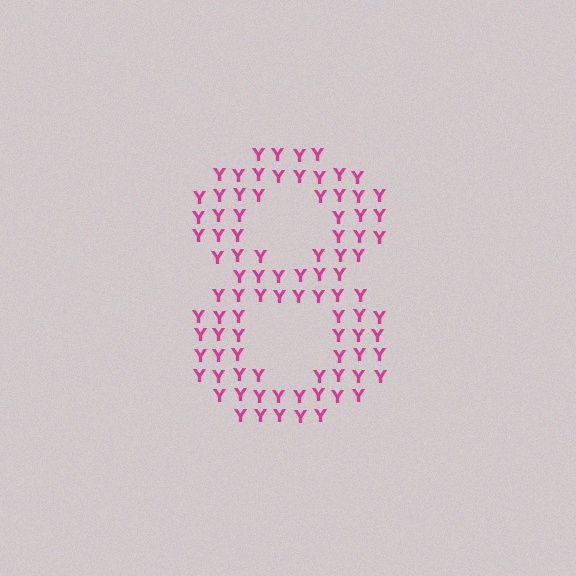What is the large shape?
The large shape is the digit 8.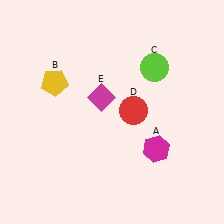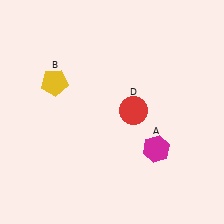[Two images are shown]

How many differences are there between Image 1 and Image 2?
There are 2 differences between the two images.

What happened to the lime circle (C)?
The lime circle (C) was removed in Image 2. It was in the top-right area of Image 1.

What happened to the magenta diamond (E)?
The magenta diamond (E) was removed in Image 2. It was in the top-left area of Image 1.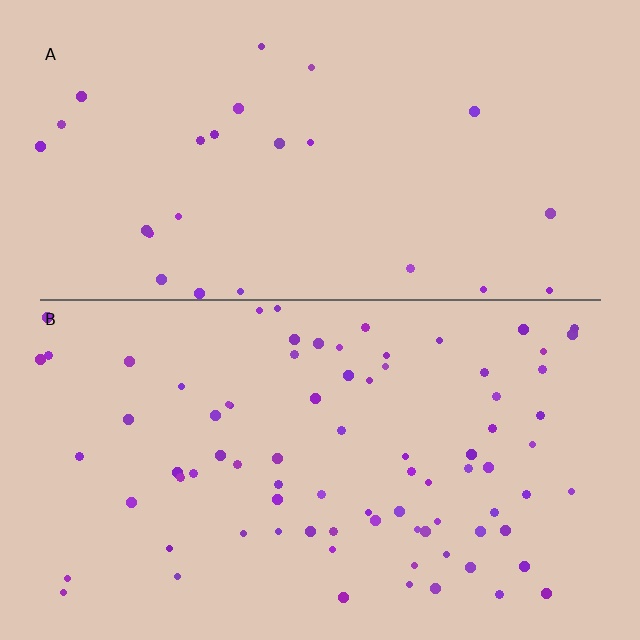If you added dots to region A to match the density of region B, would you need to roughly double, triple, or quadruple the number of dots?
Approximately triple.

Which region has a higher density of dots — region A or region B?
B (the bottom).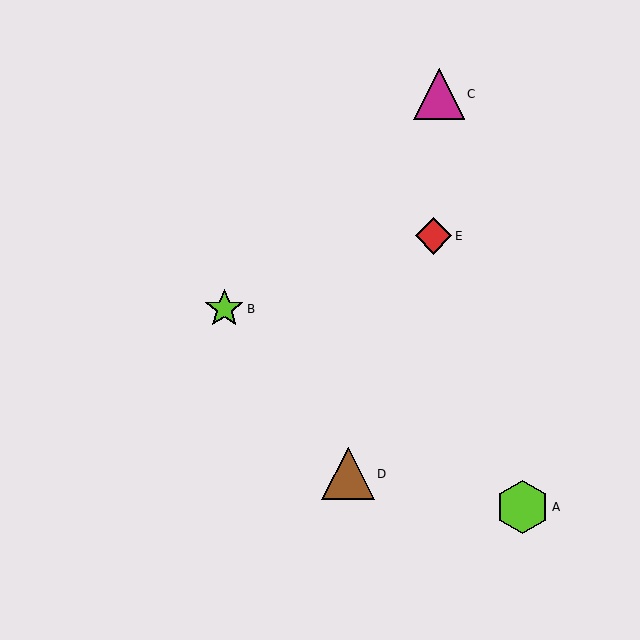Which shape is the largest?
The lime hexagon (labeled A) is the largest.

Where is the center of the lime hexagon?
The center of the lime hexagon is at (523, 507).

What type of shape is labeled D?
Shape D is a brown triangle.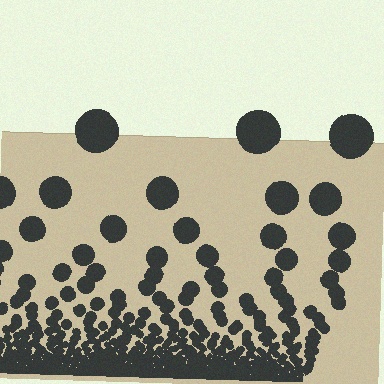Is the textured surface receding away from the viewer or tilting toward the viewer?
The surface appears to tilt toward the viewer. Texture elements get larger and sparser toward the top.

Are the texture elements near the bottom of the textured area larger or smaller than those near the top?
Smaller. The gradient is inverted — elements near the bottom are smaller and denser.